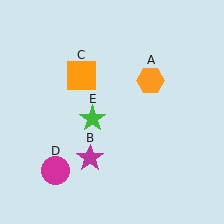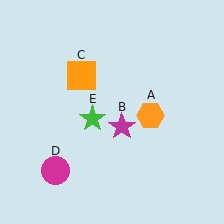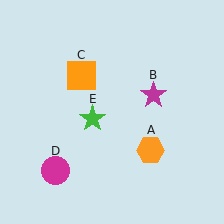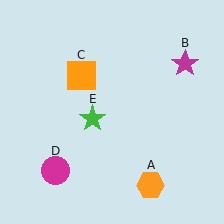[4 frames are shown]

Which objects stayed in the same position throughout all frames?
Orange square (object C) and magenta circle (object D) and green star (object E) remained stationary.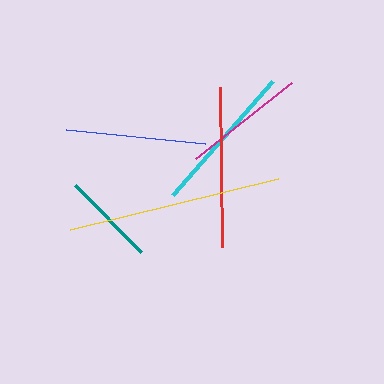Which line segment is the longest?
The yellow line is the longest at approximately 214 pixels.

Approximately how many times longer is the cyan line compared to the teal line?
The cyan line is approximately 1.6 times the length of the teal line.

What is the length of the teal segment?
The teal segment is approximately 94 pixels long.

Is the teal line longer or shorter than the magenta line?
The magenta line is longer than the teal line.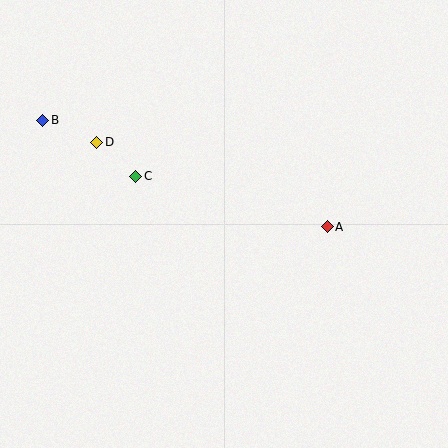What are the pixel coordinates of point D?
Point D is at (97, 142).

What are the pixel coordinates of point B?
Point B is at (43, 120).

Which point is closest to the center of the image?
Point C at (136, 176) is closest to the center.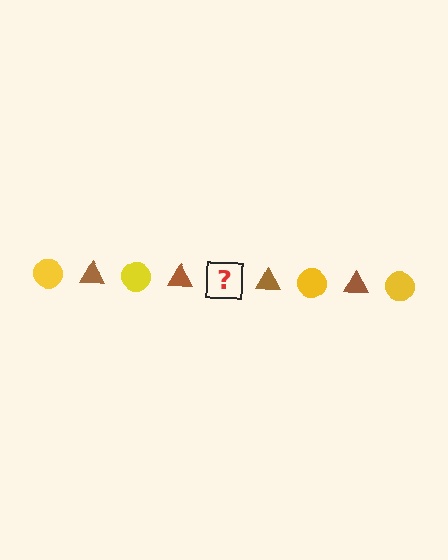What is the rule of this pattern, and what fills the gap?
The rule is that the pattern alternates between yellow circle and brown triangle. The gap should be filled with a yellow circle.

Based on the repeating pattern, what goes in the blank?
The blank should be a yellow circle.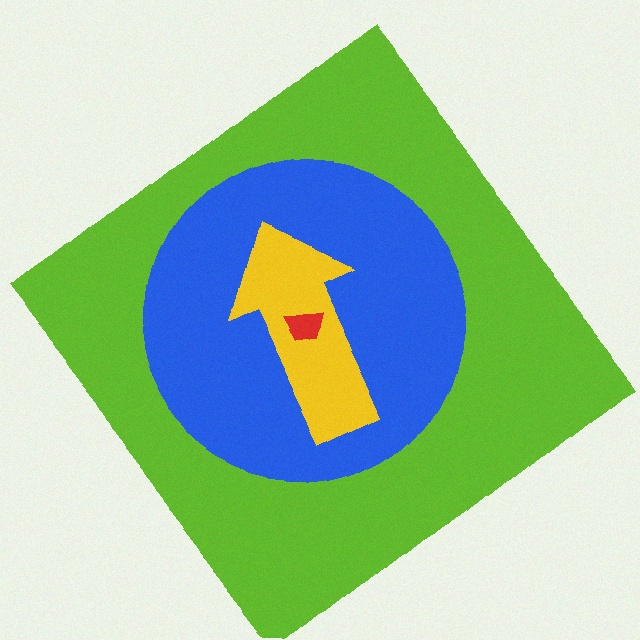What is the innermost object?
The red trapezoid.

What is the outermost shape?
The lime diamond.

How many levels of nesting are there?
4.